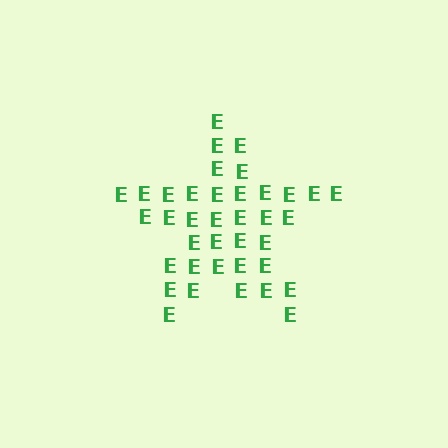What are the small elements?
The small elements are letter E's.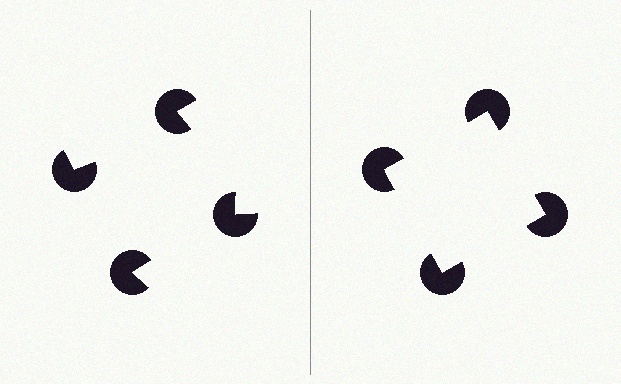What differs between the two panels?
The pac-man discs are positioned identically on both sides; only the wedge orientations differ. On the right they align to a square; on the left they are misaligned.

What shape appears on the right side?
An illusory square.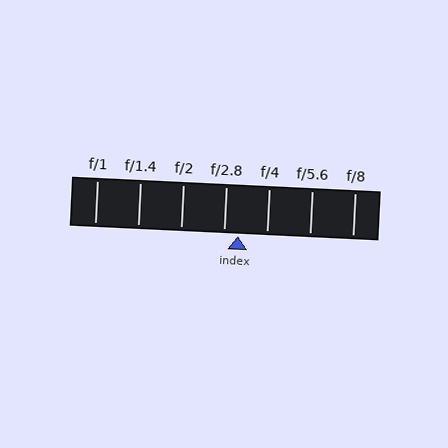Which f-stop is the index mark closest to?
The index mark is closest to f/2.8.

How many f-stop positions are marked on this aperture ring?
There are 7 f-stop positions marked.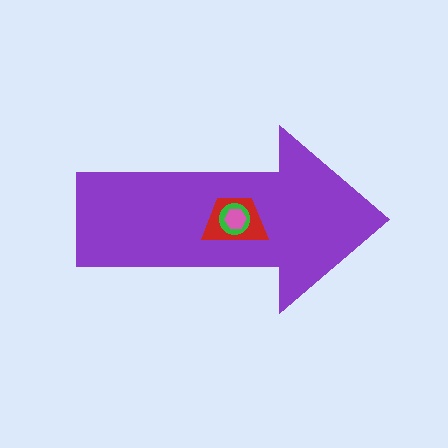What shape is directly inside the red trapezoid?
The green circle.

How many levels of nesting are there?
4.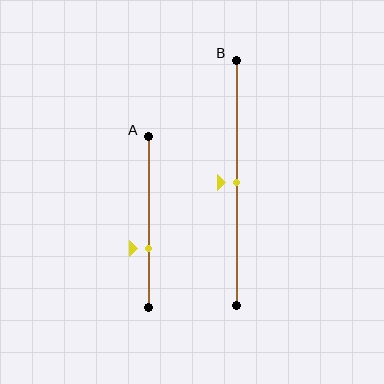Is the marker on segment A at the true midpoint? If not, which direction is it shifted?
No, the marker on segment A is shifted downward by about 15% of the segment length.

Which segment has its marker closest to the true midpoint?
Segment B has its marker closest to the true midpoint.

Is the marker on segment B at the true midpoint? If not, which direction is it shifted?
Yes, the marker on segment B is at the true midpoint.